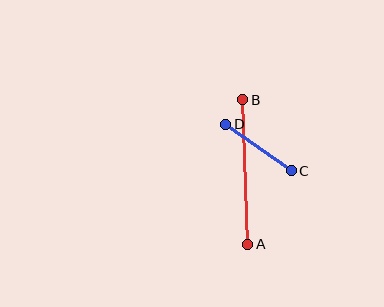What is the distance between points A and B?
The distance is approximately 145 pixels.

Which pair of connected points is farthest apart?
Points A and B are farthest apart.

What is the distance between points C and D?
The distance is approximately 80 pixels.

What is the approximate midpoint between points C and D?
The midpoint is at approximately (259, 148) pixels.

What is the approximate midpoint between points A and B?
The midpoint is at approximately (245, 172) pixels.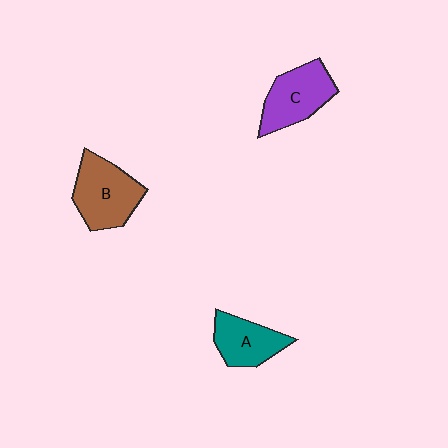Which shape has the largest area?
Shape B (brown).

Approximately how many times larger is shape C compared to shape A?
Approximately 1.2 times.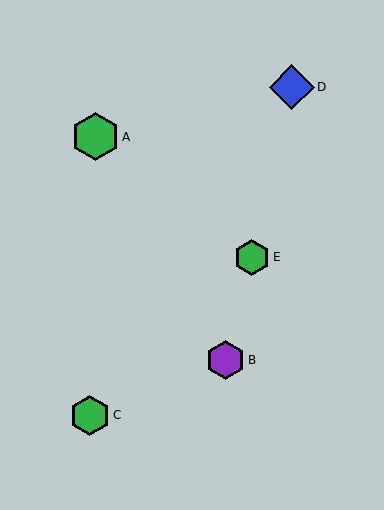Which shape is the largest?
The green hexagon (labeled A) is the largest.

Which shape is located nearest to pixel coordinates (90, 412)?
The green hexagon (labeled C) at (90, 415) is nearest to that location.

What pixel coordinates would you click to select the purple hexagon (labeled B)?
Click at (225, 360) to select the purple hexagon B.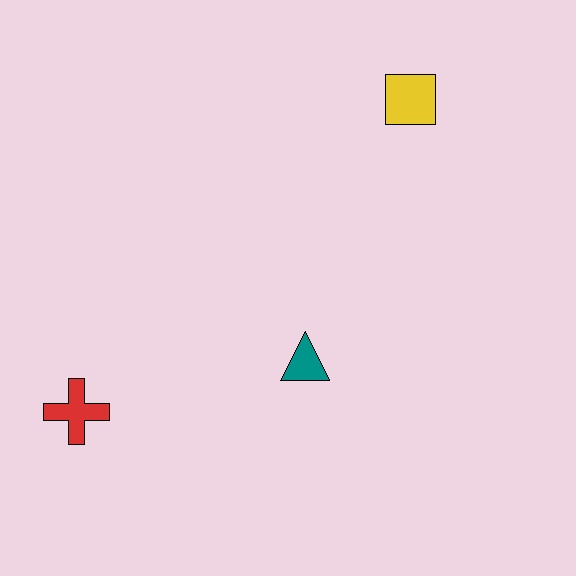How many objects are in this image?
There are 3 objects.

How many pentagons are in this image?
There are no pentagons.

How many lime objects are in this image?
There are no lime objects.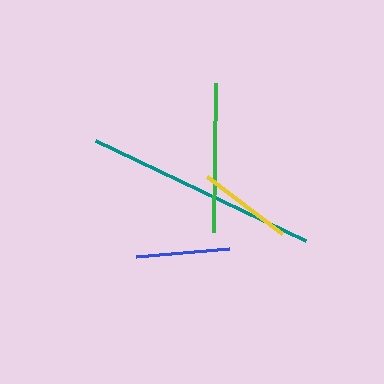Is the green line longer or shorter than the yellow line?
The green line is longer than the yellow line.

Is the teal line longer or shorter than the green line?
The teal line is longer than the green line.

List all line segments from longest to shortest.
From longest to shortest: teal, green, yellow, blue.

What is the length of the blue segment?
The blue segment is approximately 93 pixels long.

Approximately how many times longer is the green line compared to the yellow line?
The green line is approximately 1.6 times the length of the yellow line.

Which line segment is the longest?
The teal line is the longest at approximately 233 pixels.